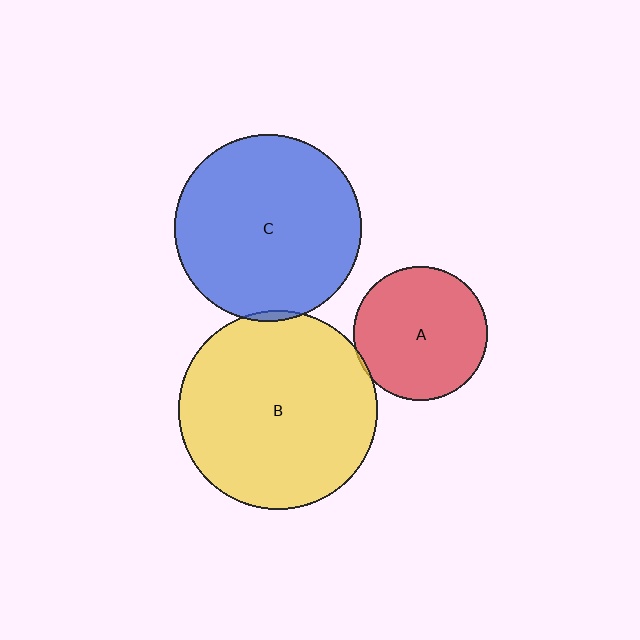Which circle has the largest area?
Circle B (yellow).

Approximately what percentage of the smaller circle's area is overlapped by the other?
Approximately 5%.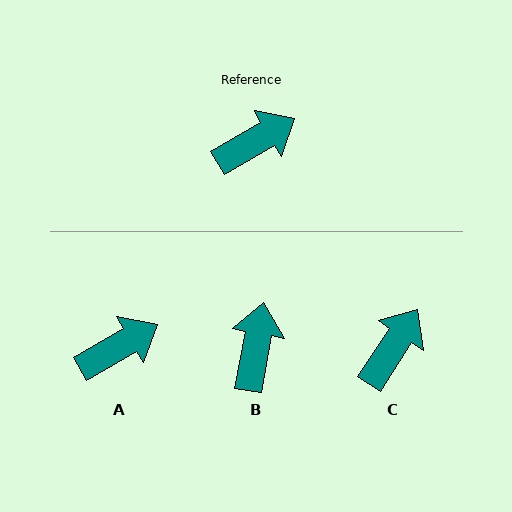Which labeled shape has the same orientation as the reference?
A.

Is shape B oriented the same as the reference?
No, it is off by about 49 degrees.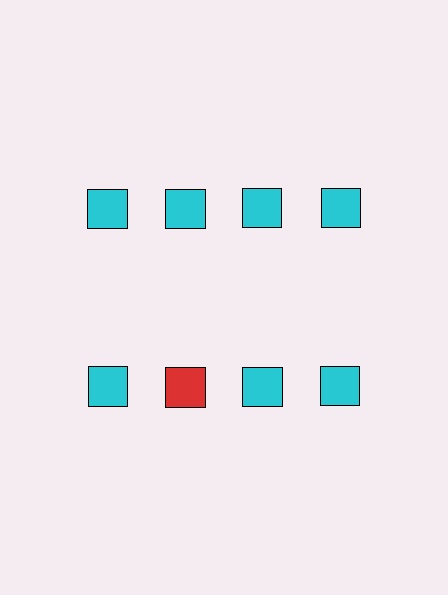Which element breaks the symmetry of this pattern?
The red square in the second row, second from left column breaks the symmetry. All other shapes are cyan squares.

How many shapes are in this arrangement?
There are 8 shapes arranged in a grid pattern.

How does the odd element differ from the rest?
It has a different color: red instead of cyan.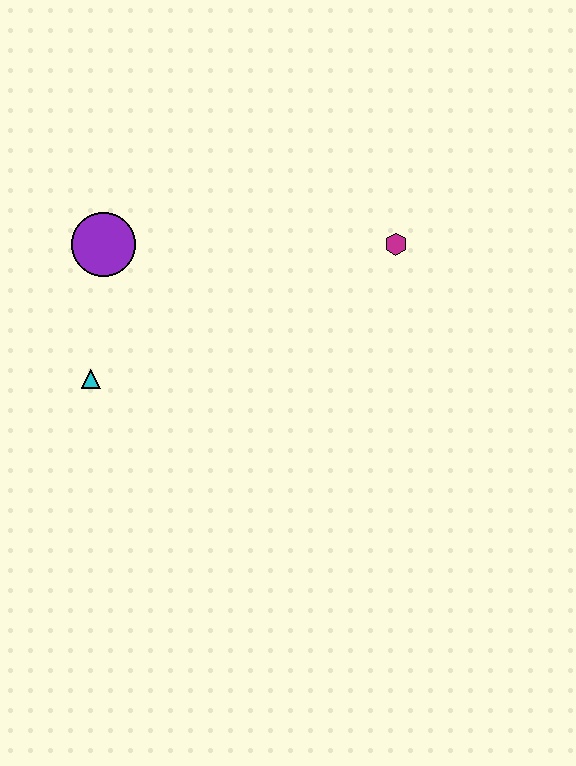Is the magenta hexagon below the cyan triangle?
No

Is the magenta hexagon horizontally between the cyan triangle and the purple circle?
No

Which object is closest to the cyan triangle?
The purple circle is closest to the cyan triangle.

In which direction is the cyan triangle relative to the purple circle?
The cyan triangle is below the purple circle.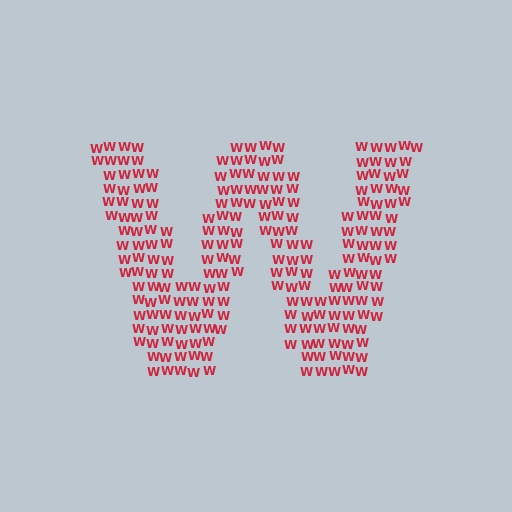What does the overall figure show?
The overall figure shows the letter W.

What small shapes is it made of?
It is made of small letter W's.